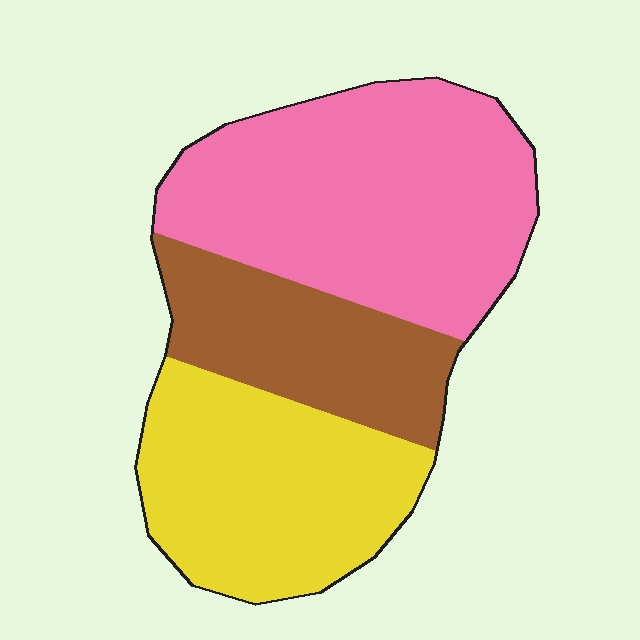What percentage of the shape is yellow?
Yellow takes up about one third (1/3) of the shape.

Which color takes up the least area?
Brown, at roughly 20%.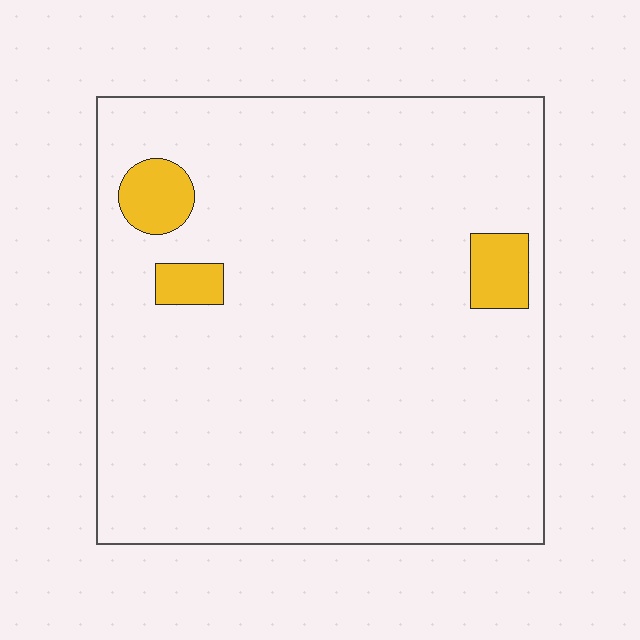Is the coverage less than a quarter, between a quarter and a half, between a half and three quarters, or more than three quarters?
Less than a quarter.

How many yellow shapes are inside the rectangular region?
3.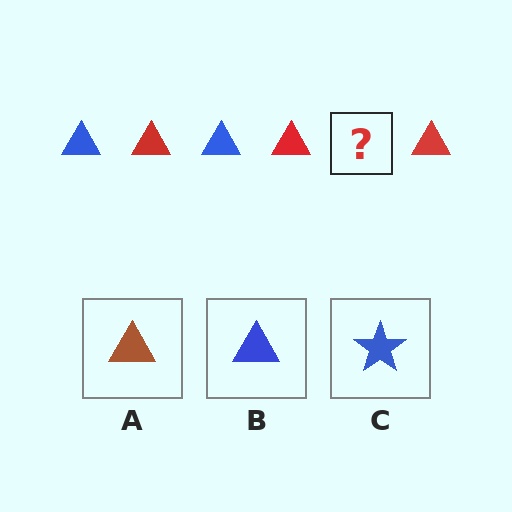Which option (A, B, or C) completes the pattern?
B.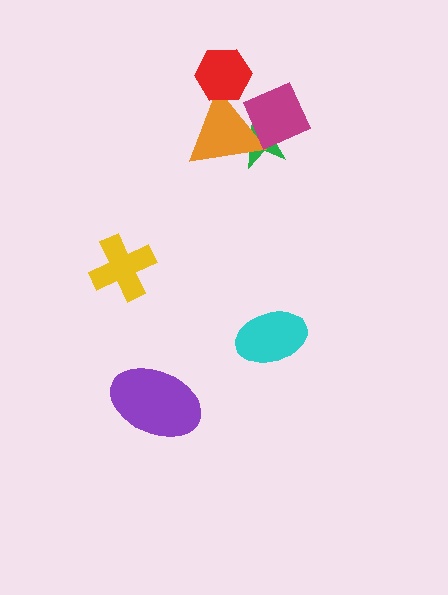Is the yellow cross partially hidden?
No, no other shape covers it.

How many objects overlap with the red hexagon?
1 object overlaps with the red hexagon.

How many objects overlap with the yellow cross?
0 objects overlap with the yellow cross.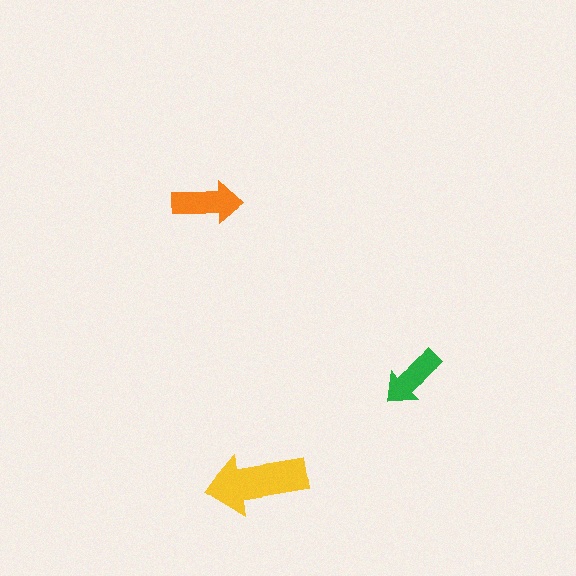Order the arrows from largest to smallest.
the yellow one, the orange one, the green one.